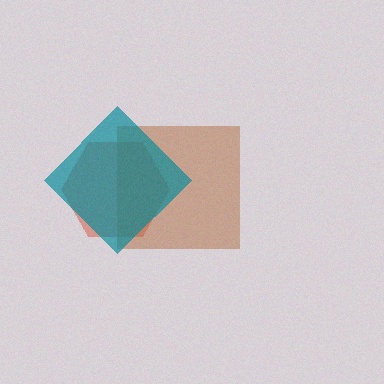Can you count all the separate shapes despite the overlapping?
Yes, there are 3 separate shapes.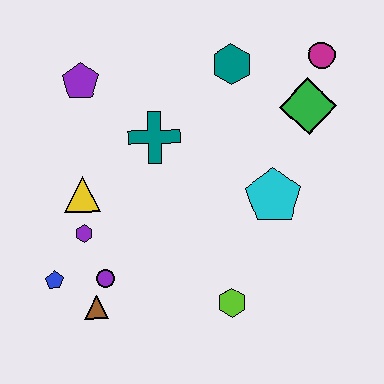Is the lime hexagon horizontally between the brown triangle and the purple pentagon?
No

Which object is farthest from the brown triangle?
The magenta circle is farthest from the brown triangle.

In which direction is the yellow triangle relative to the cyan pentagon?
The yellow triangle is to the left of the cyan pentagon.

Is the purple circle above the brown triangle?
Yes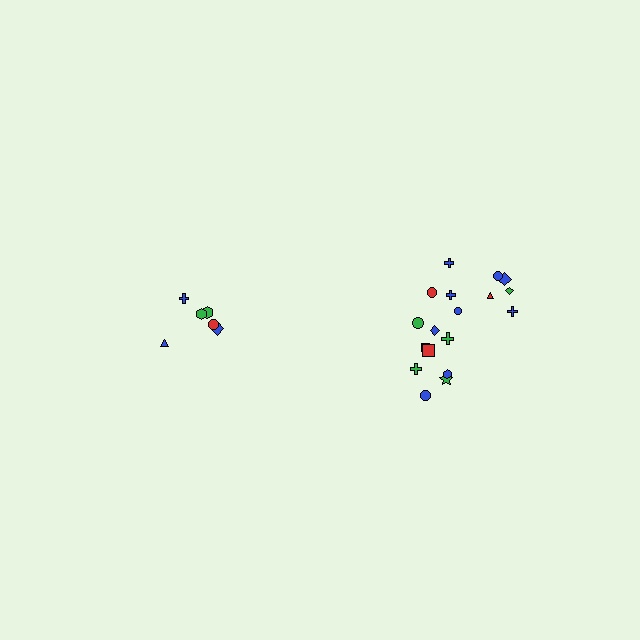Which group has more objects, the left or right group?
The right group.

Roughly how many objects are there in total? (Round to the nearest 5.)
Roughly 25 objects in total.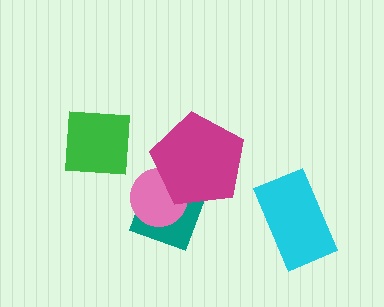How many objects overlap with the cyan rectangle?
0 objects overlap with the cyan rectangle.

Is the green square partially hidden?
No, no other shape covers it.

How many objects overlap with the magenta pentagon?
2 objects overlap with the magenta pentagon.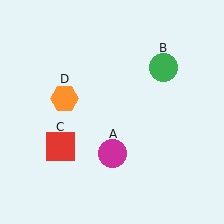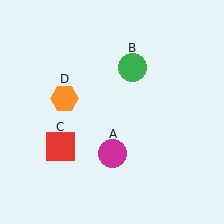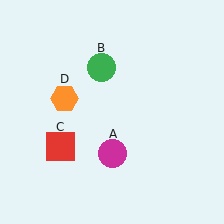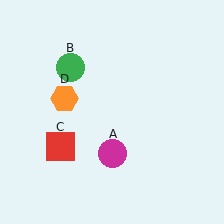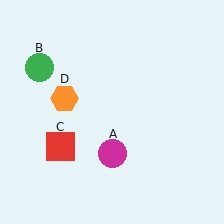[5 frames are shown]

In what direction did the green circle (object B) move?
The green circle (object B) moved left.